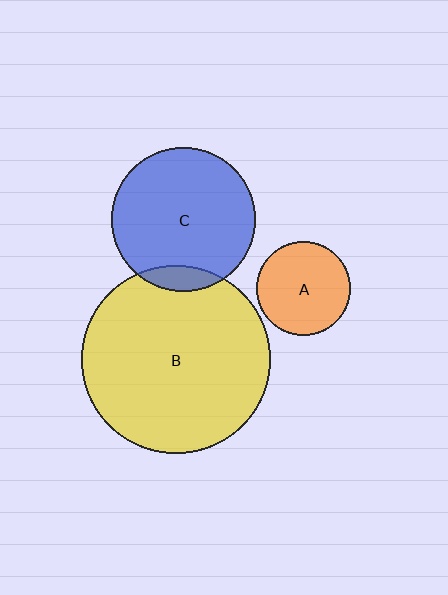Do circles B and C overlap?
Yes.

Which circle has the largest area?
Circle B (yellow).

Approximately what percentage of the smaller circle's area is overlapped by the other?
Approximately 10%.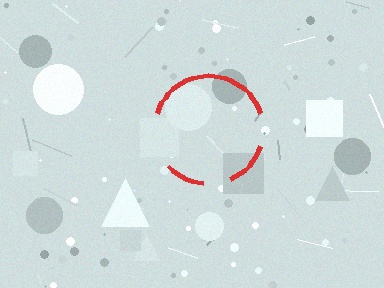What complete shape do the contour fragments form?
The contour fragments form a circle.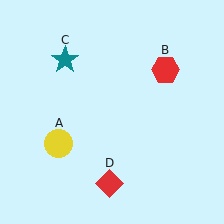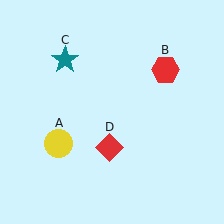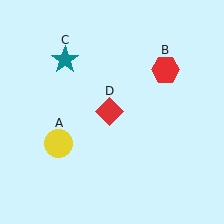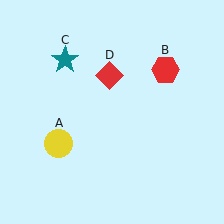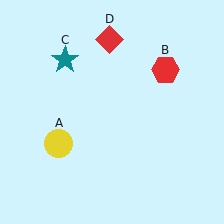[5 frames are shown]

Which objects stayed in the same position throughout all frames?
Yellow circle (object A) and red hexagon (object B) and teal star (object C) remained stationary.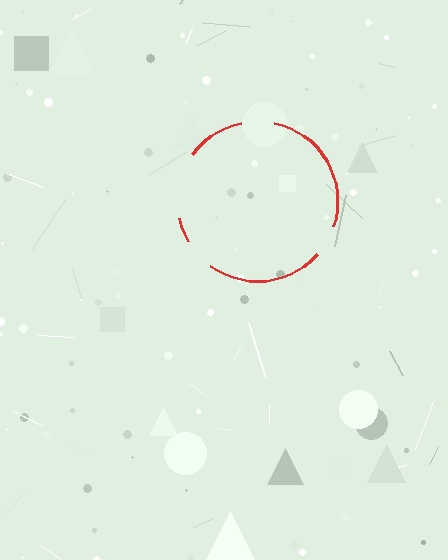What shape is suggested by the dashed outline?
The dashed outline suggests a circle.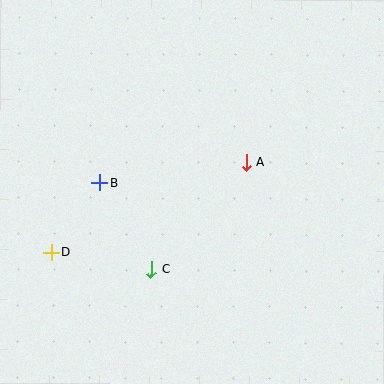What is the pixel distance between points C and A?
The distance between C and A is 143 pixels.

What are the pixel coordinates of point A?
Point A is at (247, 163).